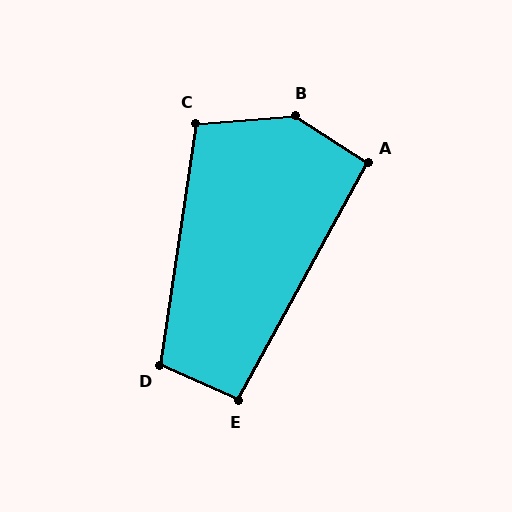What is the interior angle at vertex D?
Approximately 106 degrees (obtuse).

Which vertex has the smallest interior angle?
A, at approximately 94 degrees.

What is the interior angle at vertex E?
Approximately 95 degrees (approximately right).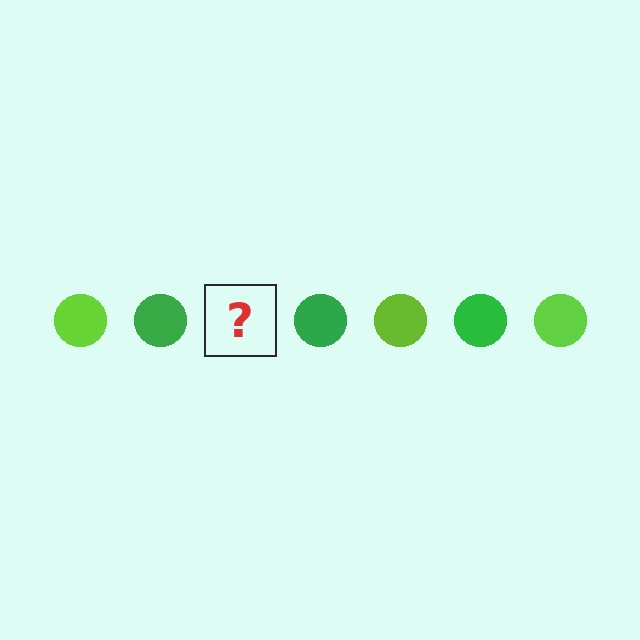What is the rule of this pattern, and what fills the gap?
The rule is that the pattern cycles through lime, green circles. The gap should be filled with a lime circle.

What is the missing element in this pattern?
The missing element is a lime circle.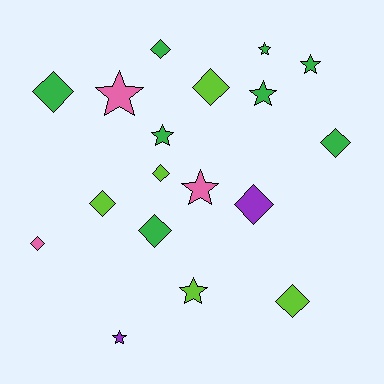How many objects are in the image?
There are 18 objects.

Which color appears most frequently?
Green, with 8 objects.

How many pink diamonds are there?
There is 1 pink diamond.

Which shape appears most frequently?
Diamond, with 10 objects.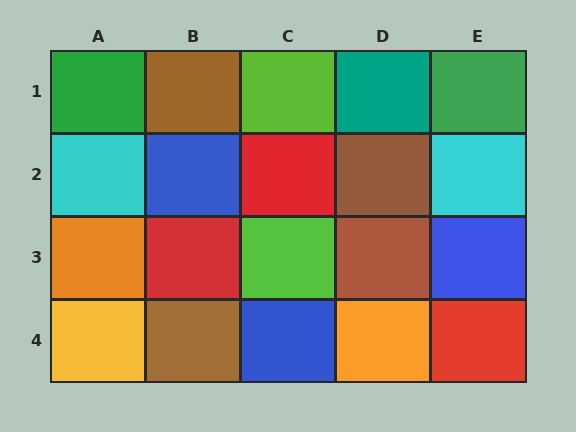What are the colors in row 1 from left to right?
Green, brown, lime, teal, green.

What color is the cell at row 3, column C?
Lime.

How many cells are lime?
2 cells are lime.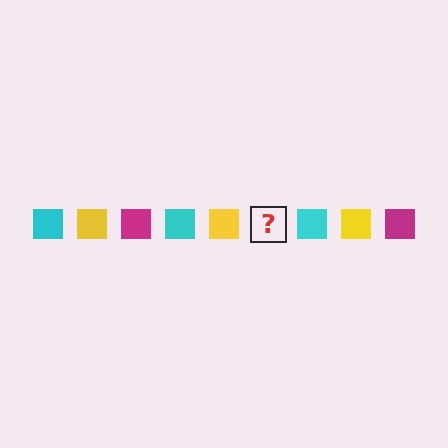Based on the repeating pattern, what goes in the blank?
The blank should be a magenta square.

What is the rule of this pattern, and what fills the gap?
The rule is that the pattern cycles through cyan, yellow, magenta squares. The gap should be filled with a magenta square.